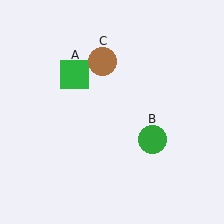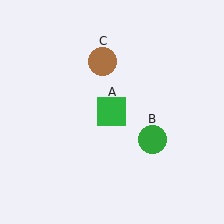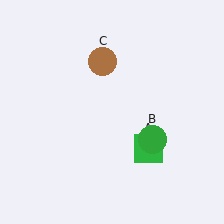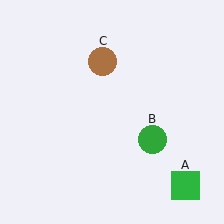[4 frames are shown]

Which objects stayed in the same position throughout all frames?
Green circle (object B) and brown circle (object C) remained stationary.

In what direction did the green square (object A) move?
The green square (object A) moved down and to the right.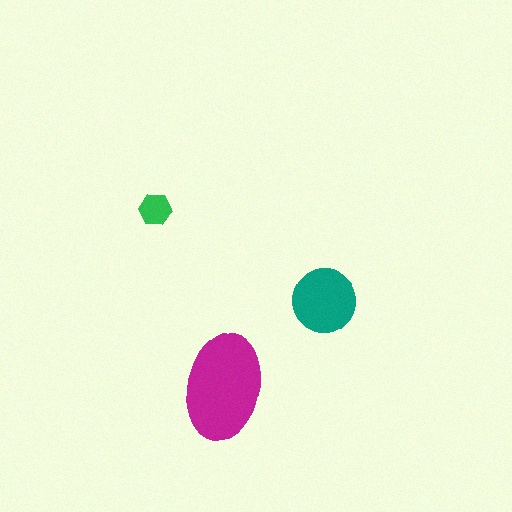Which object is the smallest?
The green hexagon.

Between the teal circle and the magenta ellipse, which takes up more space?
The magenta ellipse.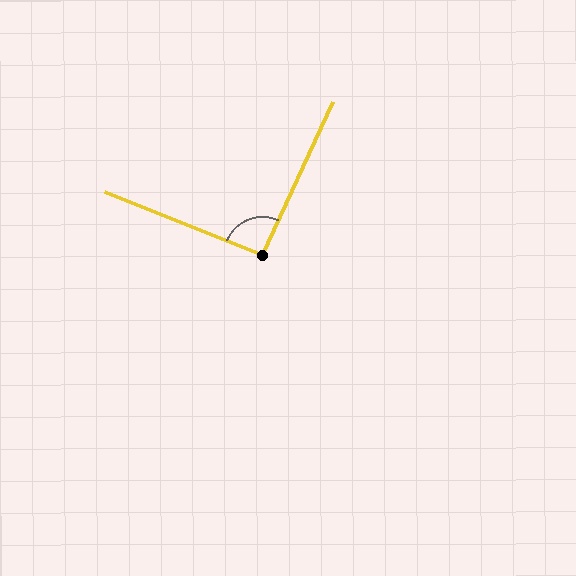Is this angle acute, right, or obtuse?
It is approximately a right angle.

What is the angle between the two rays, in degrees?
Approximately 93 degrees.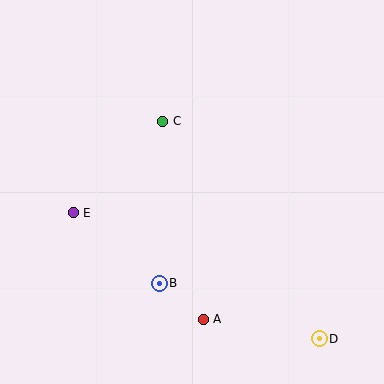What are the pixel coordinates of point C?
Point C is at (163, 121).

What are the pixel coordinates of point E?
Point E is at (73, 213).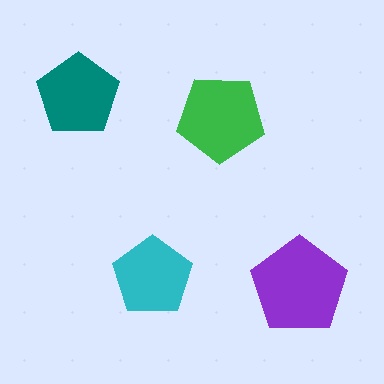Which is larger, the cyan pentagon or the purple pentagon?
The purple one.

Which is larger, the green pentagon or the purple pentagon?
The purple one.